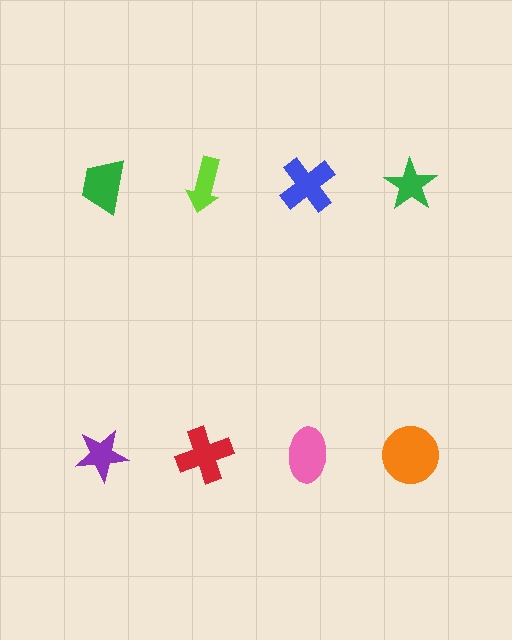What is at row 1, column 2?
A lime arrow.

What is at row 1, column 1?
A green trapezoid.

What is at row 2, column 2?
A red cross.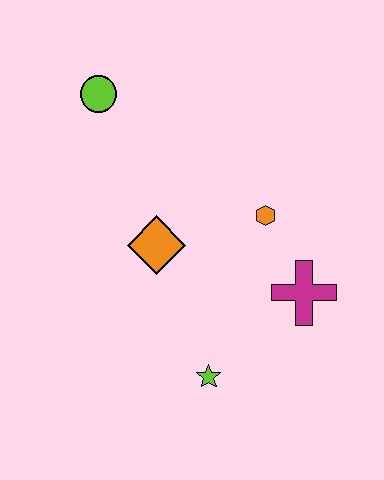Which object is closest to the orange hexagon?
The magenta cross is closest to the orange hexagon.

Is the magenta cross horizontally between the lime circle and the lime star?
No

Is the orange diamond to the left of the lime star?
Yes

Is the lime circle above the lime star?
Yes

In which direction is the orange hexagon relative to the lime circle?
The orange hexagon is to the right of the lime circle.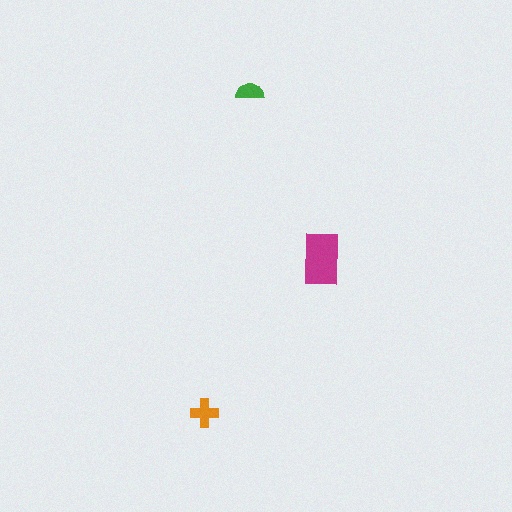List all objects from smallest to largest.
The green semicircle, the orange cross, the magenta rectangle.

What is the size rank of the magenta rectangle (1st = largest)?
1st.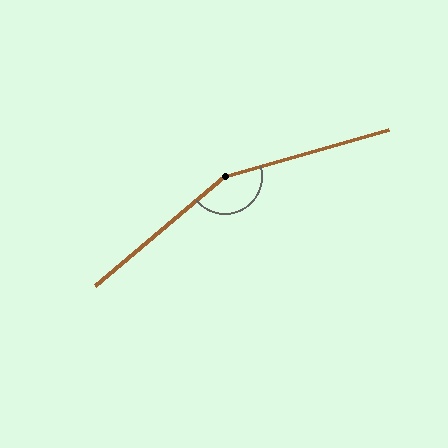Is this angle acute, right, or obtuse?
It is obtuse.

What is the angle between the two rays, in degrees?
Approximately 156 degrees.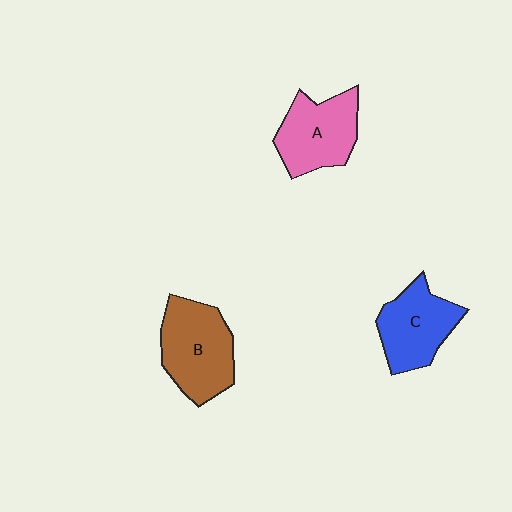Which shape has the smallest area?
Shape C (blue).